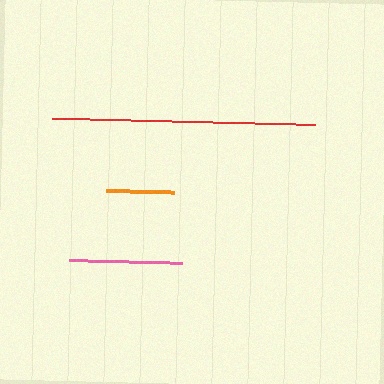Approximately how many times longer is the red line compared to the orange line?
The red line is approximately 3.9 times the length of the orange line.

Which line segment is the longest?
The red line is the longest at approximately 263 pixels.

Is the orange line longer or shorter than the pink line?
The pink line is longer than the orange line.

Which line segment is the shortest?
The orange line is the shortest at approximately 68 pixels.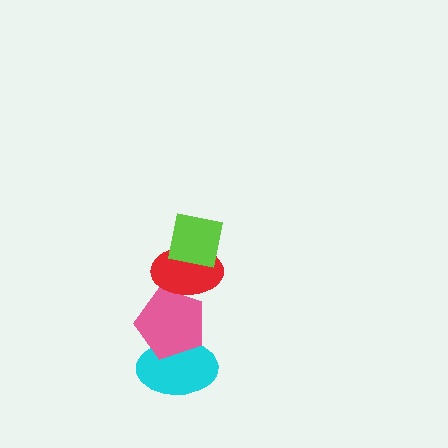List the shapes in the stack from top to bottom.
From top to bottom: the lime square, the red ellipse, the pink pentagon, the cyan ellipse.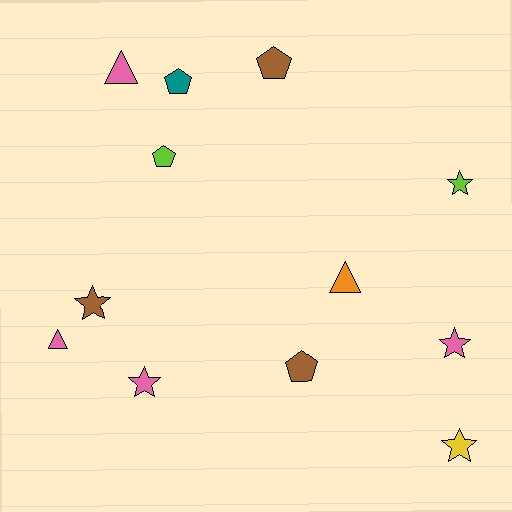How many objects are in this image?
There are 12 objects.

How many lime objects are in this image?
There are 2 lime objects.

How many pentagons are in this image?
There are 4 pentagons.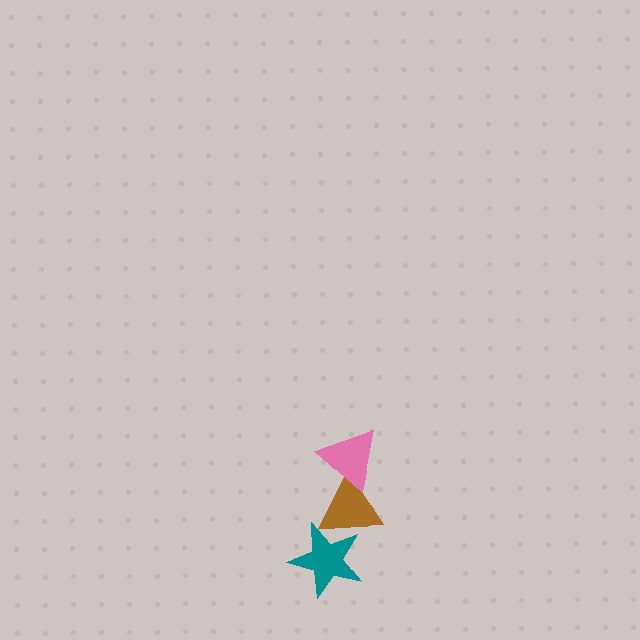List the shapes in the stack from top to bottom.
From top to bottom: the pink triangle, the brown triangle, the teal star.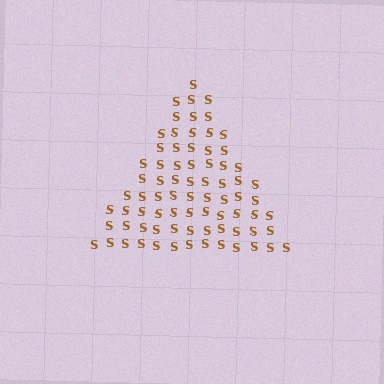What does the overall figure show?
The overall figure shows a triangle.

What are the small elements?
The small elements are letter S's.